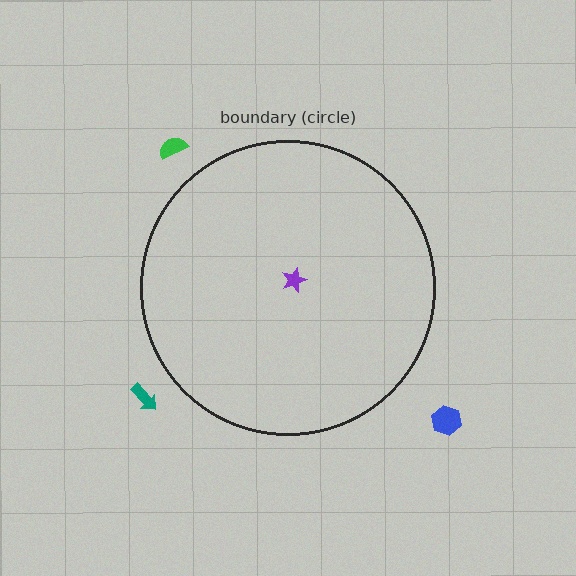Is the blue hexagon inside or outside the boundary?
Outside.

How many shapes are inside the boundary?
1 inside, 3 outside.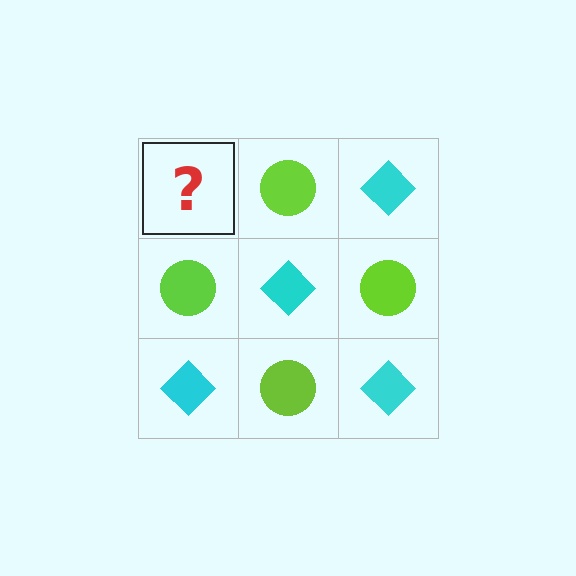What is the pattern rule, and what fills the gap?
The rule is that it alternates cyan diamond and lime circle in a checkerboard pattern. The gap should be filled with a cyan diamond.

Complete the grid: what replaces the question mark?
The question mark should be replaced with a cyan diamond.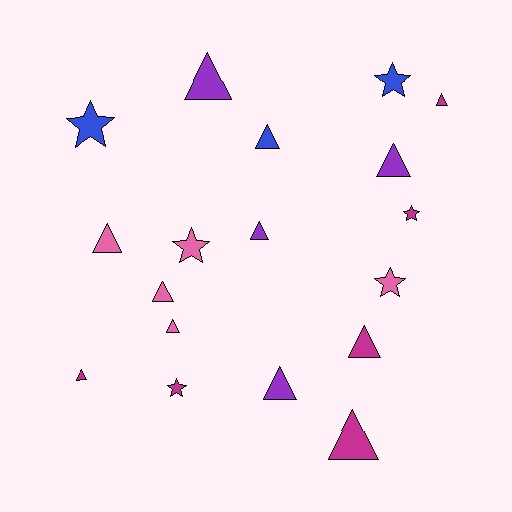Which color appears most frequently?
Magenta, with 6 objects.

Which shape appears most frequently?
Triangle, with 12 objects.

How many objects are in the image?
There are 18 objects.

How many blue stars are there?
There are 2 blue stars.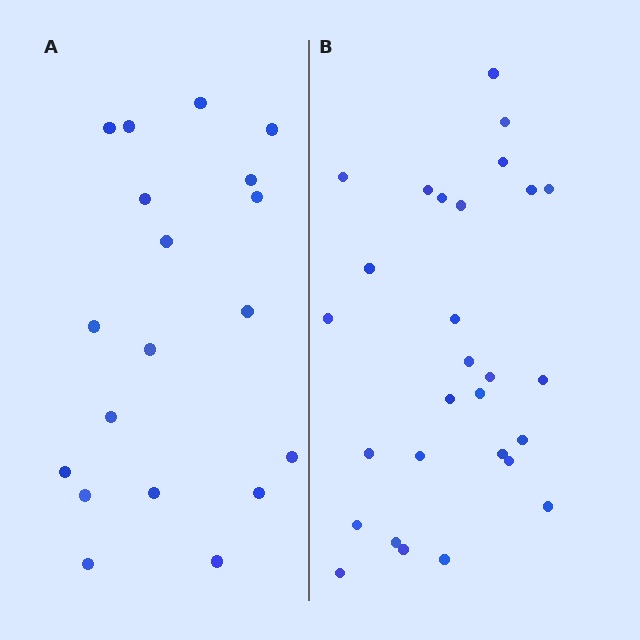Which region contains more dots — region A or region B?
Region B (the right region) has more dots.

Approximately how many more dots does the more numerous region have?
Region B has roughly 8 or so more dots than region A.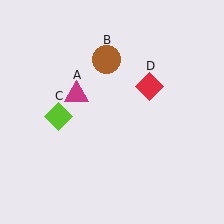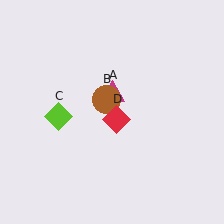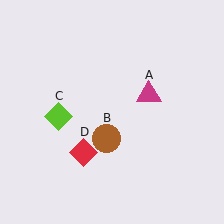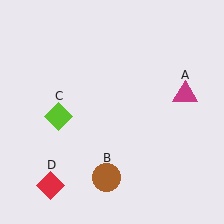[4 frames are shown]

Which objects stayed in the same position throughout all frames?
Lime diamond (object C) remained stationary.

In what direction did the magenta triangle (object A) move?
The magenta triangle (object A) moved right.